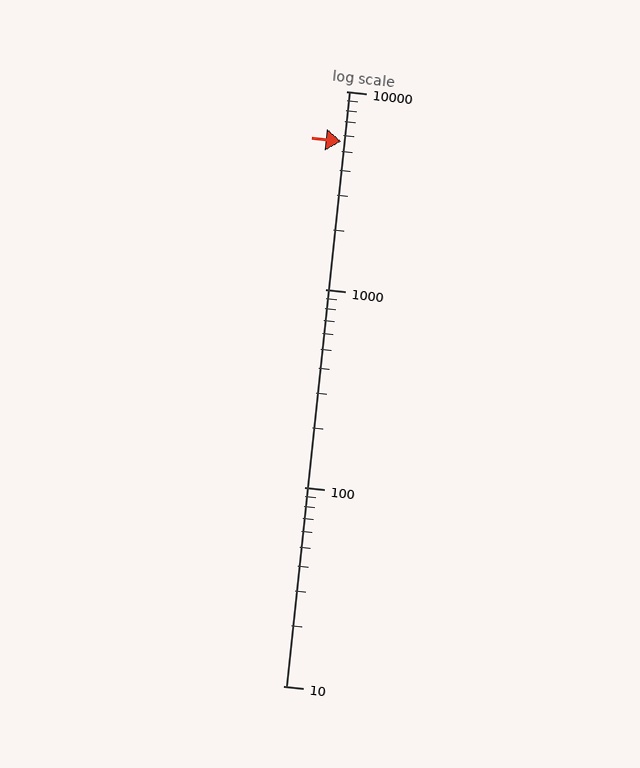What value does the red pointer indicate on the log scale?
The pointer indicates approximately 5600.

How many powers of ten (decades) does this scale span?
The scale spans 3 decades, from 10 to 10000.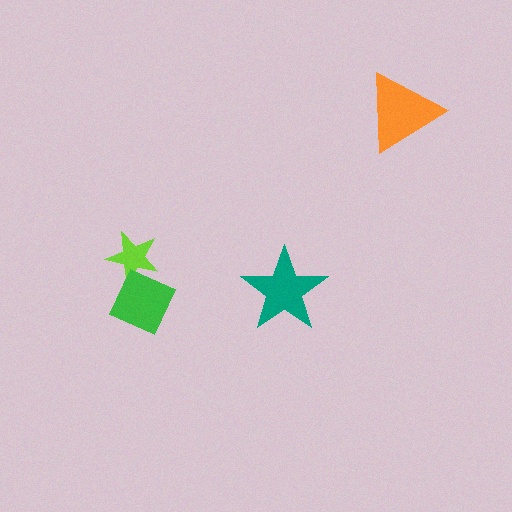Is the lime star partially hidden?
Yes, it is partially covered by another shape.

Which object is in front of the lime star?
The green diamond is in front of the lime star.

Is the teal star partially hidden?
No, no other shape covers it.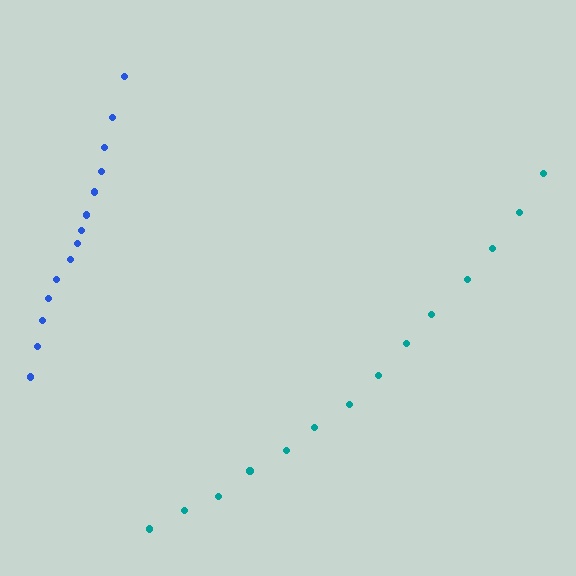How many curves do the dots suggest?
There are 2 distinct paths.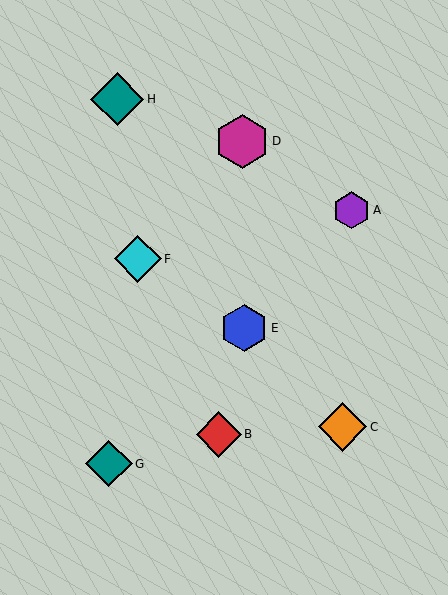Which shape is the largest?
The magenta hexagon (labeled D) is the largest.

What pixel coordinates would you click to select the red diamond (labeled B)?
Click at (219, 434) to select the red diamond B.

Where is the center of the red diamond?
The center of the red diamond is at (219, 434).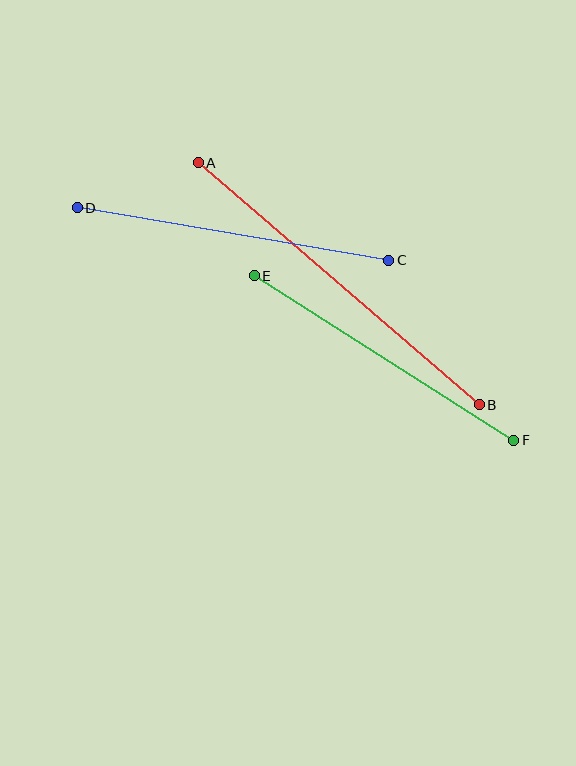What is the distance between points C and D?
The distance is approximately 316 pixels.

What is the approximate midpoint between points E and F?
The midpoint is at approximately (384, 358) pixels.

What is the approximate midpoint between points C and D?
The midpoint is at approximately (233, 234) pixels.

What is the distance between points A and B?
The distance is approximately 371 pixels.